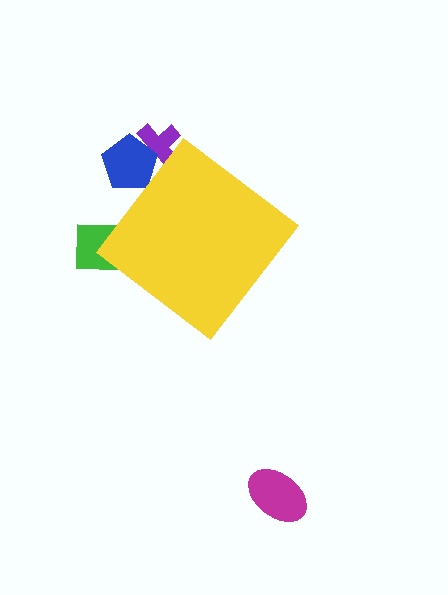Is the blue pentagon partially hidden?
Yes, the blue pentagon is partially hidden behind the yellow diamond.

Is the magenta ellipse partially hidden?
No, the magenta ellipse is fully visible.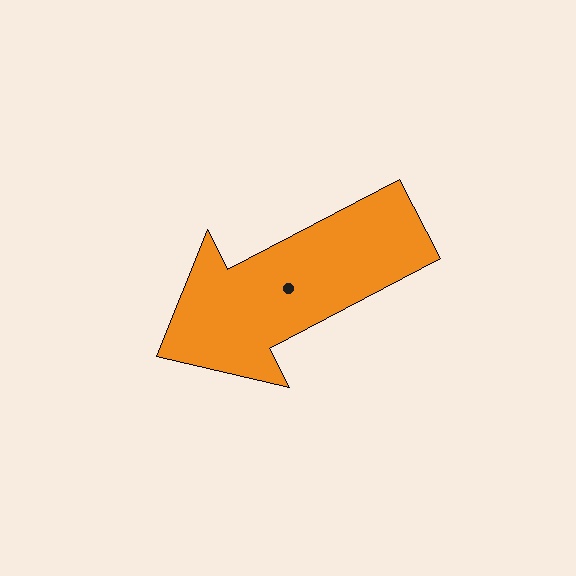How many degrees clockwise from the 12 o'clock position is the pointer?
Approximately 242 degrees.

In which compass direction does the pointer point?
Southwest.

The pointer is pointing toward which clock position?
Roughly 8 o'clock.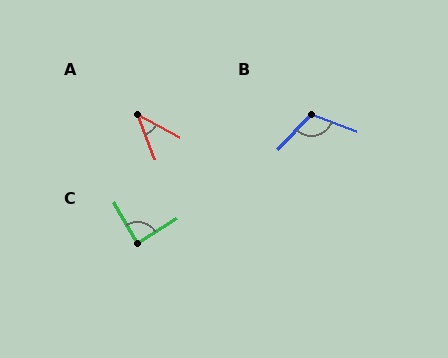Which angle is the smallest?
A, at approximately 40 degrees.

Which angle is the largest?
B, at approximately 113 degrees.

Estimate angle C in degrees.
Approximately 88 degrees.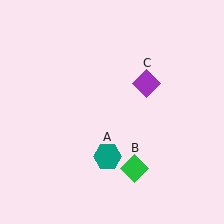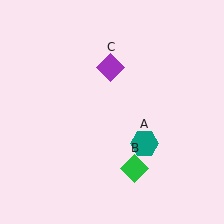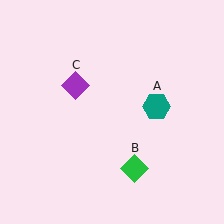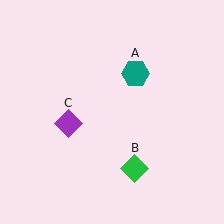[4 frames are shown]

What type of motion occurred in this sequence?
The teal hexagon (object A), purple diamond (object C) rotated counterclockwise around the center of the scene.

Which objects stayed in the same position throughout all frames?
Green diamond (object B) remained stationary.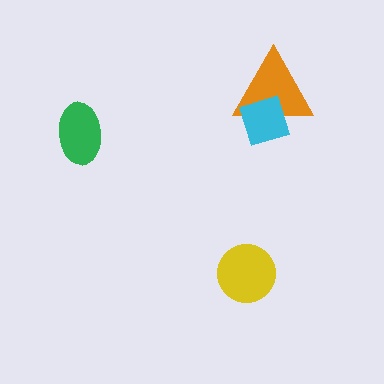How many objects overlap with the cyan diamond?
1 object overlaps with the cyan diamond.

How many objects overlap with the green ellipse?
0 objects overlap with the green ellipse.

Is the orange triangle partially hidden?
Yes, it is partially covered by another shape.